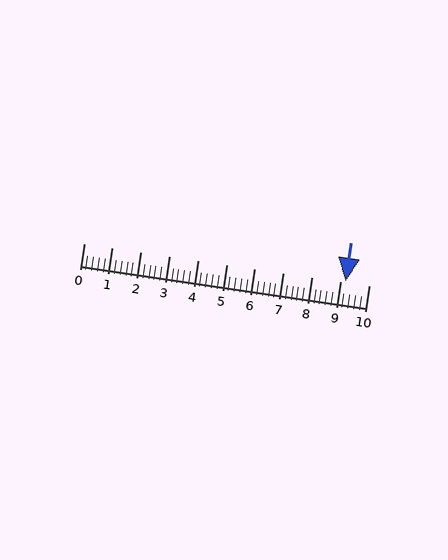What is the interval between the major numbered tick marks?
The major tick marks are spaced 1 units apart.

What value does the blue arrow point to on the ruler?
The blue arrow points to approximately 9.2.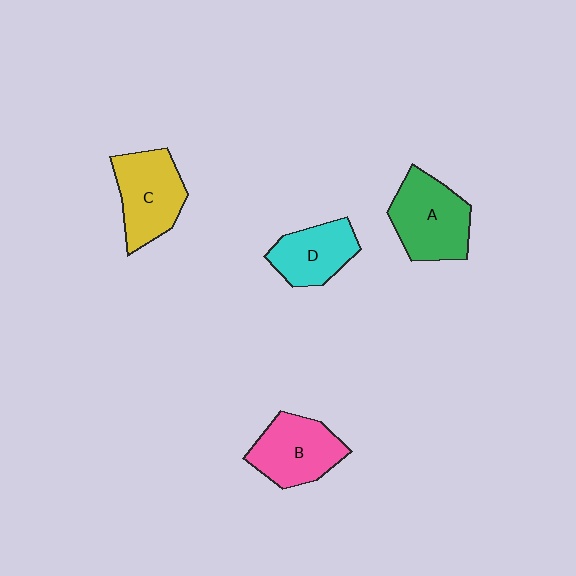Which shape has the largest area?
Shape A (green).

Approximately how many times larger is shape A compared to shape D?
Approximately 1.3 times.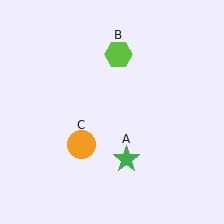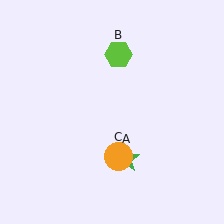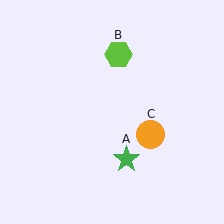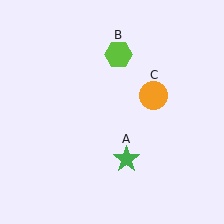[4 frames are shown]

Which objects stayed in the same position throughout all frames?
Green star (object A) and lime hexagon (object B) remained stationary.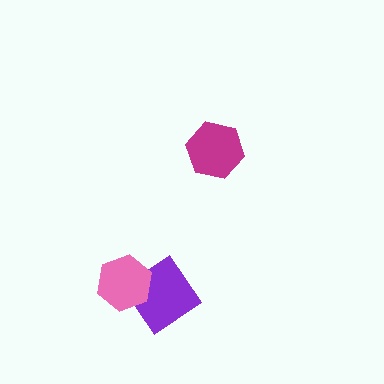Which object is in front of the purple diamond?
The pink hexagon is in front of the purple diamond.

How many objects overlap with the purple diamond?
1 object overlaps with the purple diamond.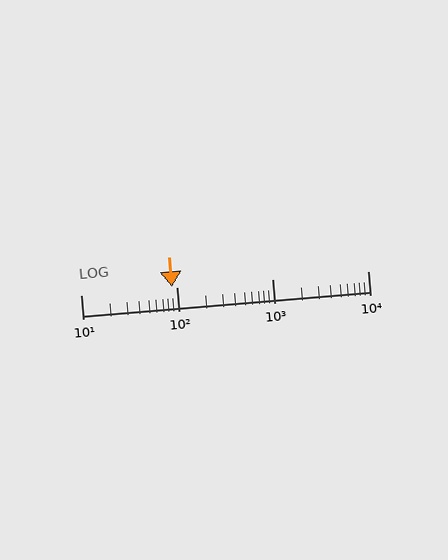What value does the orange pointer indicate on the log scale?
The pointer indicates approximately 90.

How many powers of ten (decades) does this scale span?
The scale spans 3 decades, from 10 to 10000.